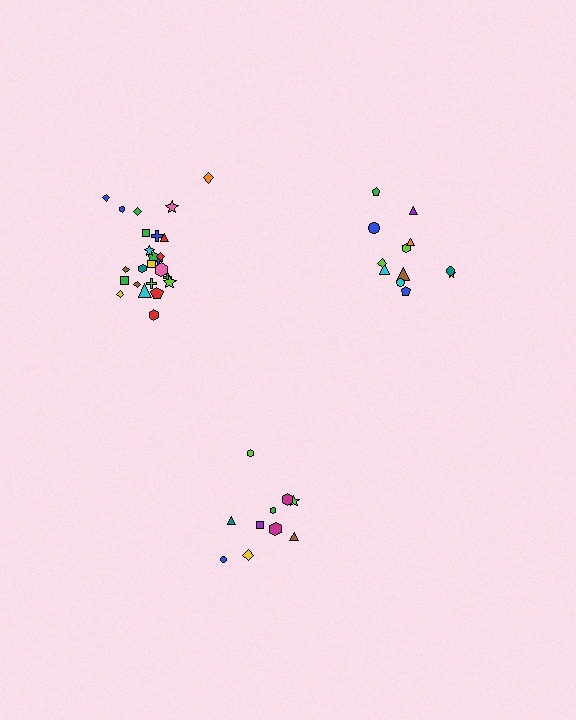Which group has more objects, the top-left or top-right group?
The top-left group.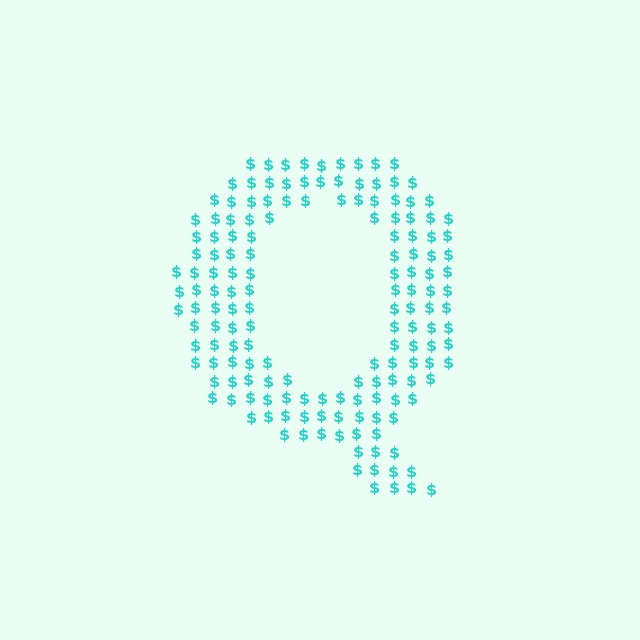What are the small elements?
The small elements are dollar signs.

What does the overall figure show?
The overall figure shows the letter Q.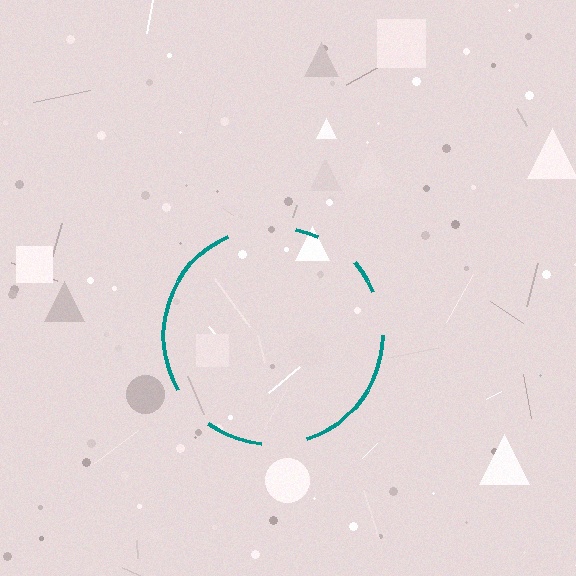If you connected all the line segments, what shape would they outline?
They would outline a circle.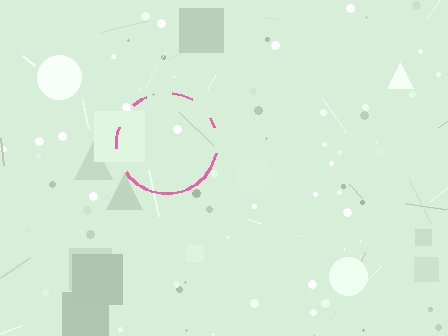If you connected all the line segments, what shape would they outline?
They would outline a circle.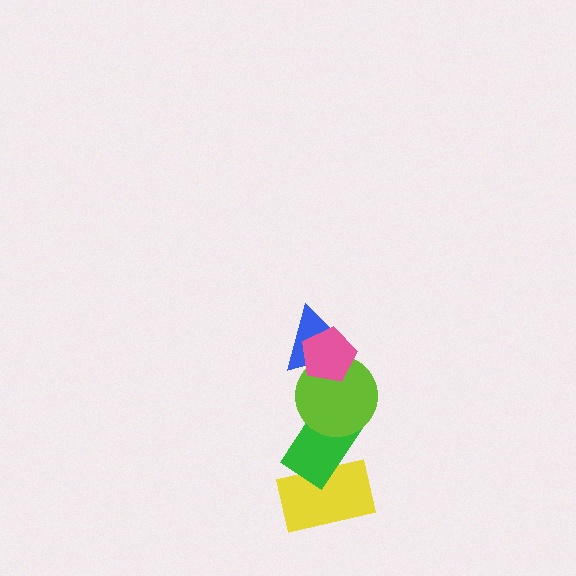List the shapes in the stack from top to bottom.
From top to bottom: the pink pentagon, the blue triangle, the lime circle, the green rectangle, the yellow rectangle.